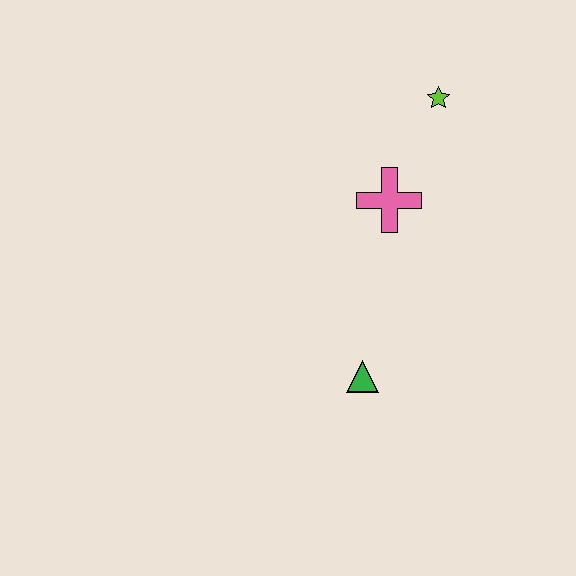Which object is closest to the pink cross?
The lime star is closest to the pink cross.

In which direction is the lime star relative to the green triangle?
The lime star is above the green triangle.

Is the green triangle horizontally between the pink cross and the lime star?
No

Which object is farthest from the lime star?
The green triangle is farthest from the lime star.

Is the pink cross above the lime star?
No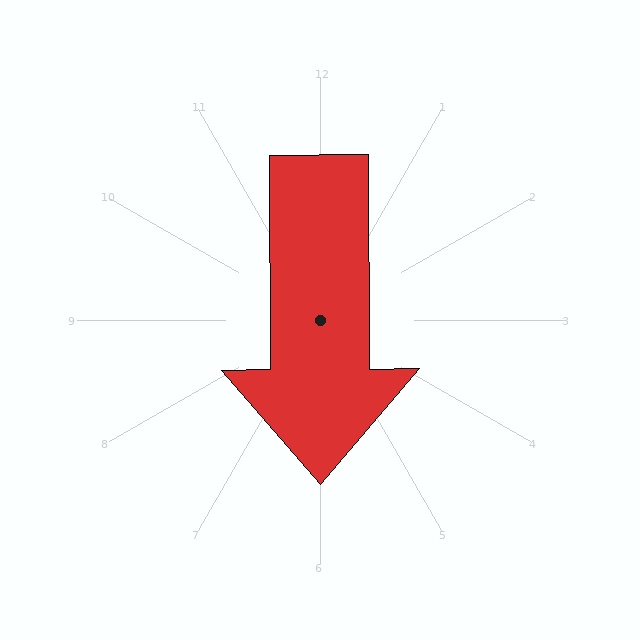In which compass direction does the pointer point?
South.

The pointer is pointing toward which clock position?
Roughly 6 o'clock.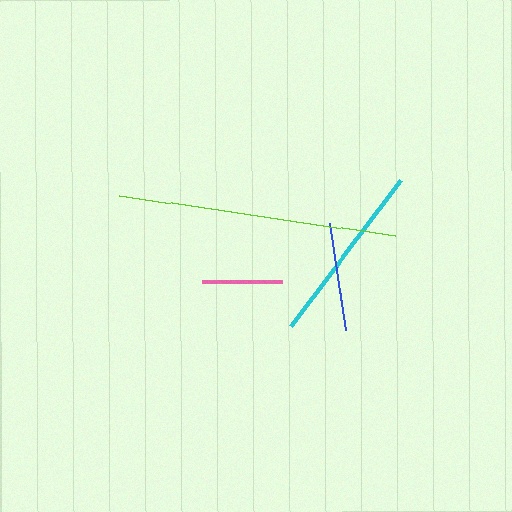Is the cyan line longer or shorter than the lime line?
The lime line is longer than the cyan line.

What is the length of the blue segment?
The blue segment is approximately 109 pixels long.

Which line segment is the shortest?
The pink line is the shortest at approximately 80 pixels.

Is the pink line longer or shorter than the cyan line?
The cyan line is longer than the pink line.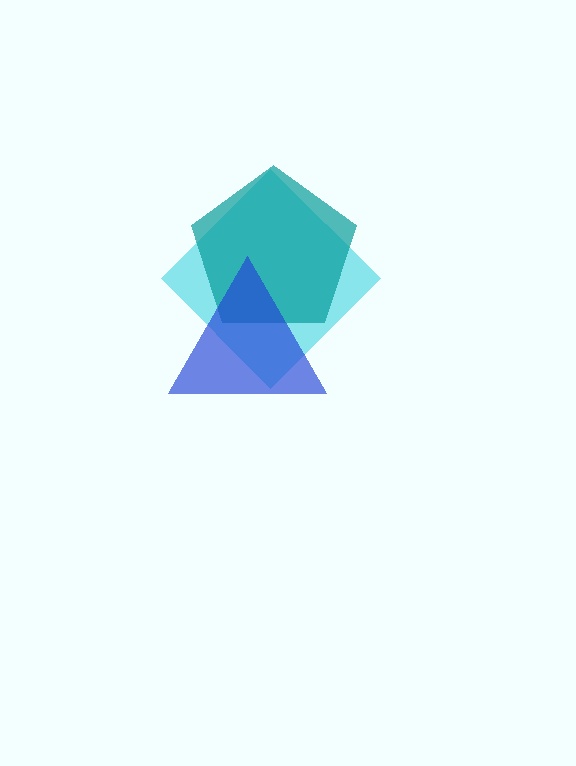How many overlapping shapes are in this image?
There are 3 overlapping shapes in the image.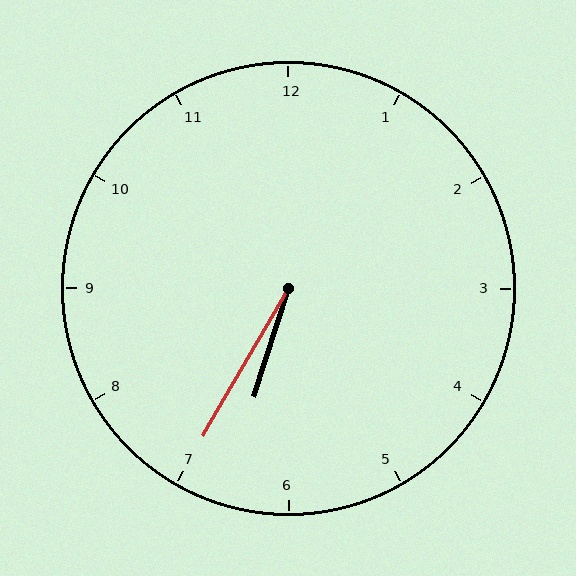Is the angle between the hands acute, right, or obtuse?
It is acute.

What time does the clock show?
6:35.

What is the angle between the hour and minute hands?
Approximately 12 degrees.